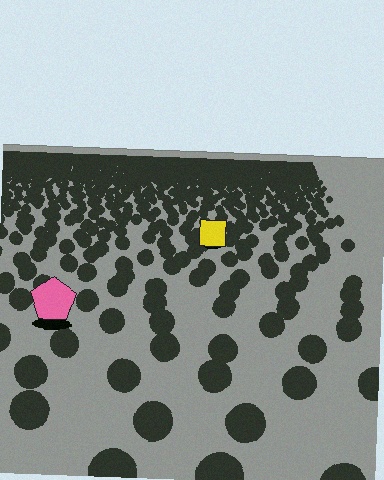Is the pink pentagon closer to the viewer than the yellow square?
Yes. The pink pentagon is closer — you can tell from the texture gradient: the ground texture is coarser near it.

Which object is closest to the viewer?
The pink pentagon is closest. The texture marks near it are larger and more spread out.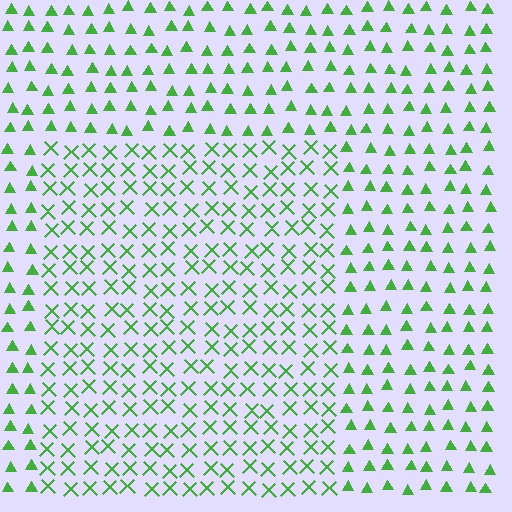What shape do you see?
I see a rectangle.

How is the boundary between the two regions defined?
The boundary is defined by a change in element shape: X marks inside vs. triangles outside. All elements share the same color and spacing.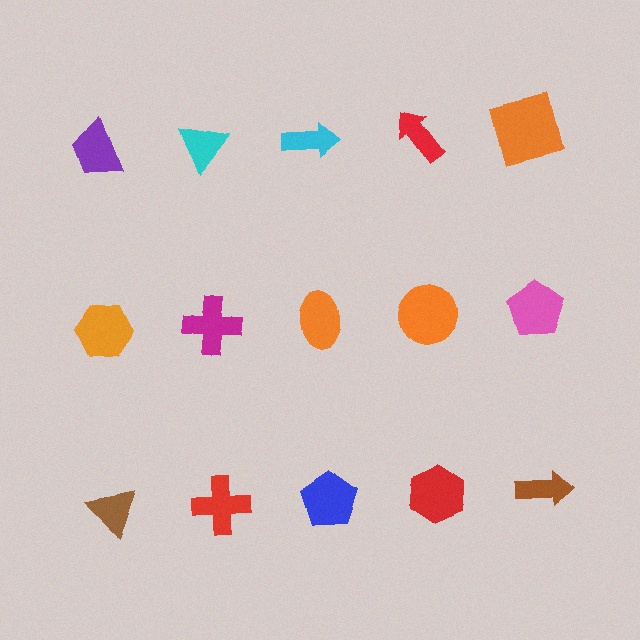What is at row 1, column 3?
A cyan arrow.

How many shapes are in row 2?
5 shapes.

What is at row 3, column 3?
A blue pentagon.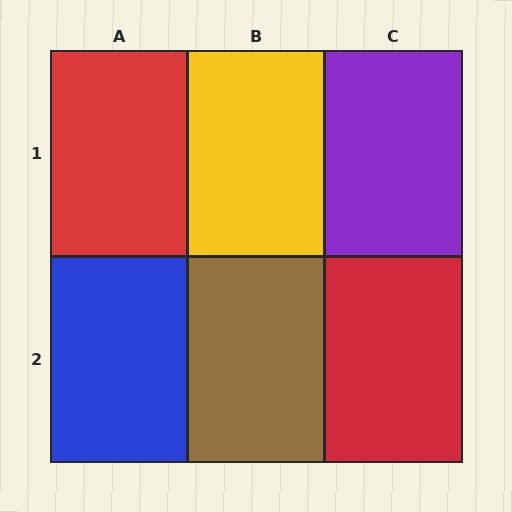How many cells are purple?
1 cell is purple.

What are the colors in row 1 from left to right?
Red, yellow, purple.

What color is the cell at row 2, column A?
Blue.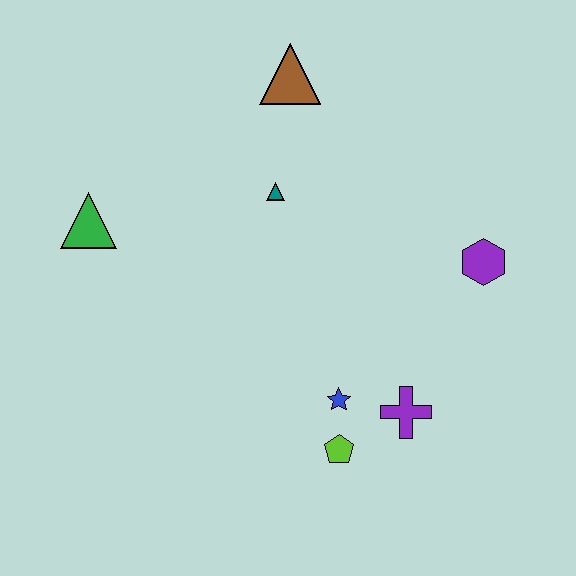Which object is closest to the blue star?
The lime pentagon is closest to the blue star.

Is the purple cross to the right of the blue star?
Yes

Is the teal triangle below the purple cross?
No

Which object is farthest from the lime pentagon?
The brown triangle is farthest from the lime pentagon.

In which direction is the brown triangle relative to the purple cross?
The brown triangle is above the purple cross.